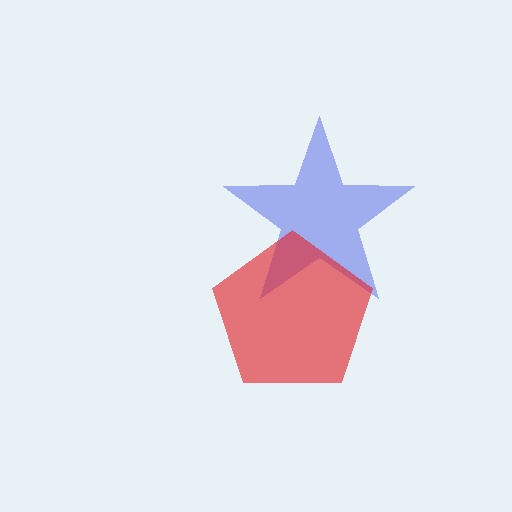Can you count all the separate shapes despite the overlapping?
Yes, there are 2 separate shapes.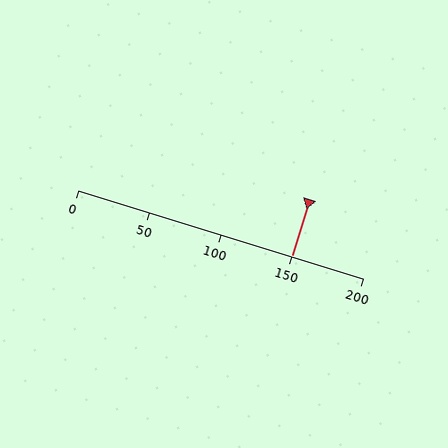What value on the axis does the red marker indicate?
The marker indicates approximately 150.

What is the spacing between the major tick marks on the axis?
The major ticks are spaced 50 apart.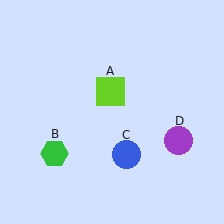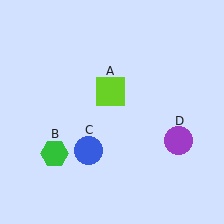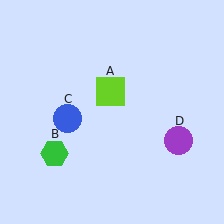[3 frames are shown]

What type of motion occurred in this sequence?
The blue circle (object C) rotated clockwise around the center of the scene.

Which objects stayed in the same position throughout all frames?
Lime square (object A) and green hexagon (object B) and purple circle (object D) remained stationary.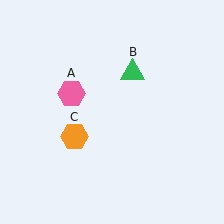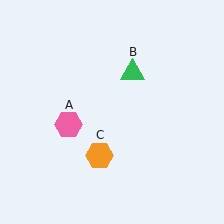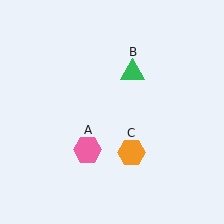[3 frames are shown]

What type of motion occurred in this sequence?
The pink hexagon (object A), orange hexagon (object C) rotated counterclockwise around the center of the scene.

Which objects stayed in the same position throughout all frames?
Green triangle (object B) remained stationary.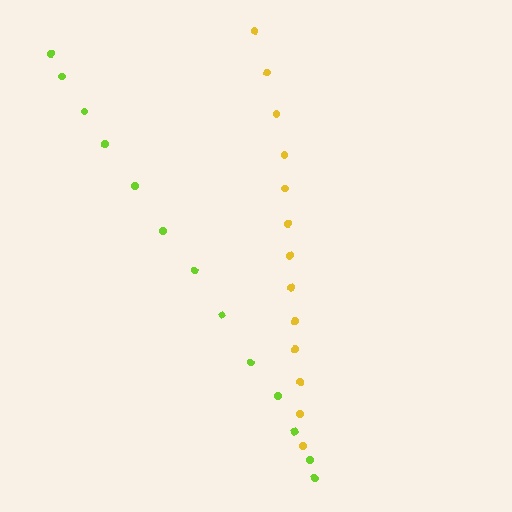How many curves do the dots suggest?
There are 2 distinct paths.